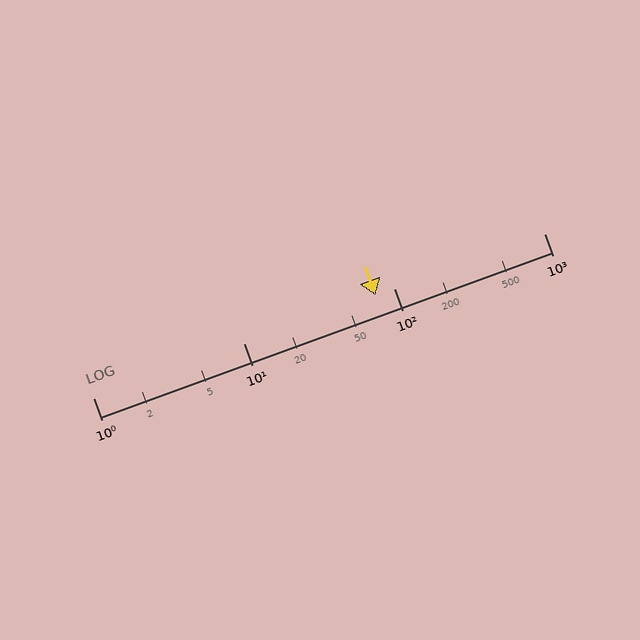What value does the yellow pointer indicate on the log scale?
The pointer indicates approximately 75.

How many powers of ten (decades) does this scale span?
The scale spans 3 decades, from 1 to 1000.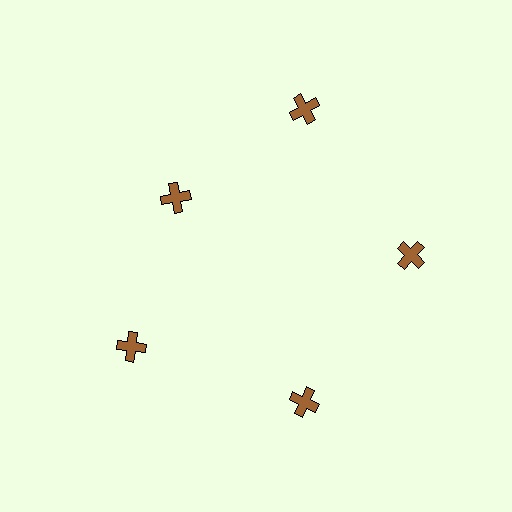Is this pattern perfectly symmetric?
No. The 5 brown crosses are arranged in a ring, but one element near the 10 o'clock position is pulled inward toward the center, breaking the 5-fold rotational symmetry.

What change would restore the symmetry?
The symmetry would be restored by moving it outward, back onto the ring so that all 5 crosses sit at equal angles and equal distance from the center.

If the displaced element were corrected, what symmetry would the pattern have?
It would have 5-fold rotational symmetry — the pattern would map onto itself every 72 degrees.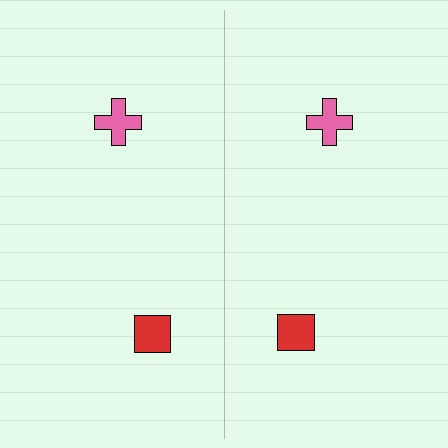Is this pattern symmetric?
Yes, this pattern has bilateral (reflection) symmetry.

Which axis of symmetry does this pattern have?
The pattern has a vertical axis of symmetry running through the center of the image.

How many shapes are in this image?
There are 4 shapes in this image.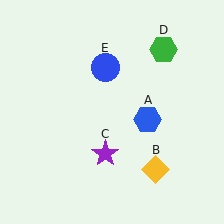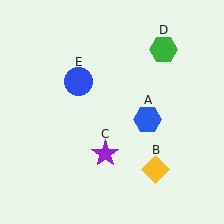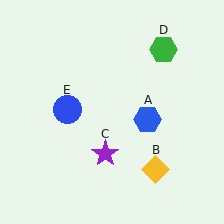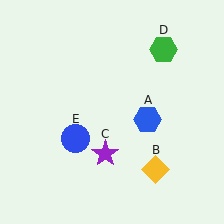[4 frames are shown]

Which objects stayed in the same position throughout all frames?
Blue hexagon (object A) and yellow diamond (object B) and purple star (object C) and green hexagon (object D) remained stationary.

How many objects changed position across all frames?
1 object changed position: blue circle (object E).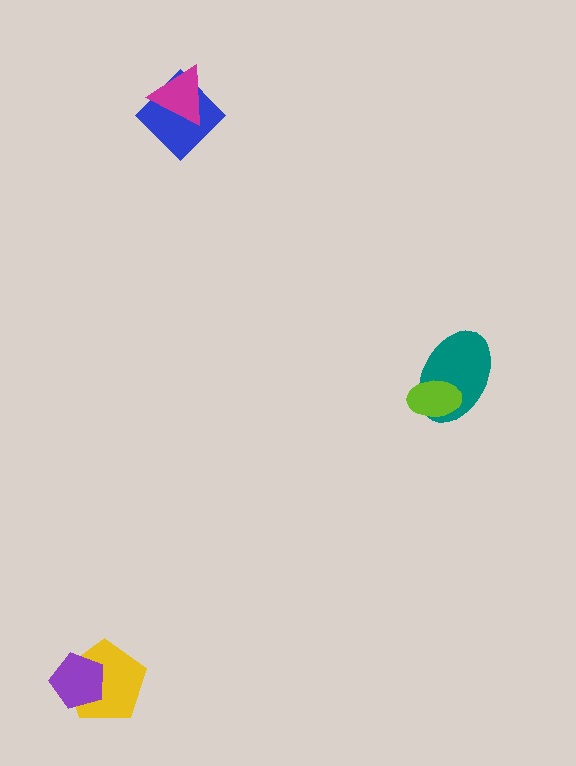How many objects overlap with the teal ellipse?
1 object overlaps with the teal ellipse.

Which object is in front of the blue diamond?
The magenta triangle is in front of the blue diamond.